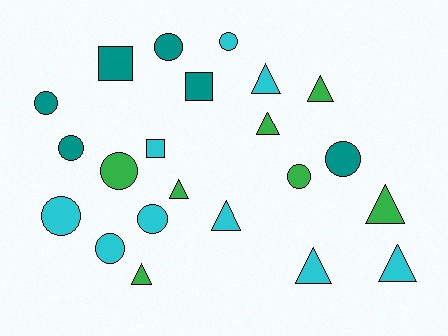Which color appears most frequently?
Cyan, with 9 objects.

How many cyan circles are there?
There are 4 cyan circles.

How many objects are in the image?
There are 22 objects.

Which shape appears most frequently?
Circle, with 10 objects.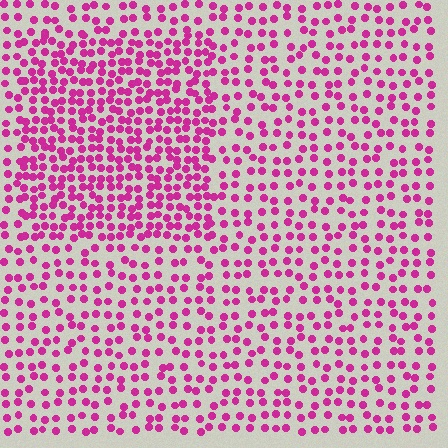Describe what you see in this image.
The image contains small magenta elements arranged at two different densities. A rectangle-shaped region is visible where the elements are more densely packed than the surrounding area.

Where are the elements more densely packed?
The elements are more densely packed inside the rectangle boundary.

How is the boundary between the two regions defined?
The boundary is defined by a change in element density (approximately 1.8x ratio). All elements are the same color, size, and shape.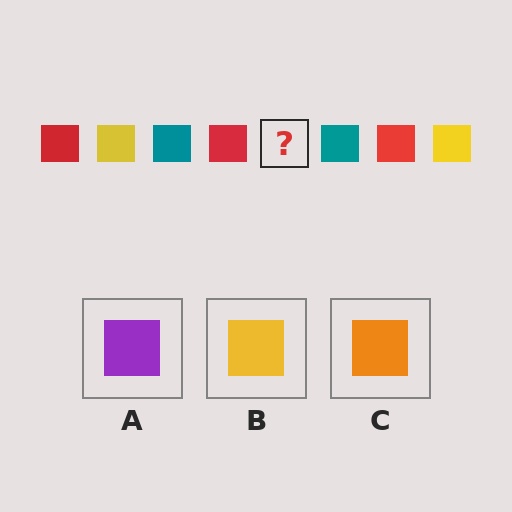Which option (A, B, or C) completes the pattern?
B.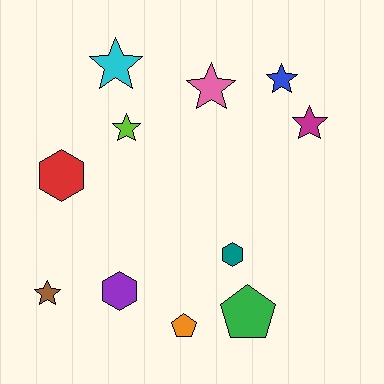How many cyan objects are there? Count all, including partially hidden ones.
There is 1 cyan object.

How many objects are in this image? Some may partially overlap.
There are 11 objects.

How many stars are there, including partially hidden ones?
There are 6 stars.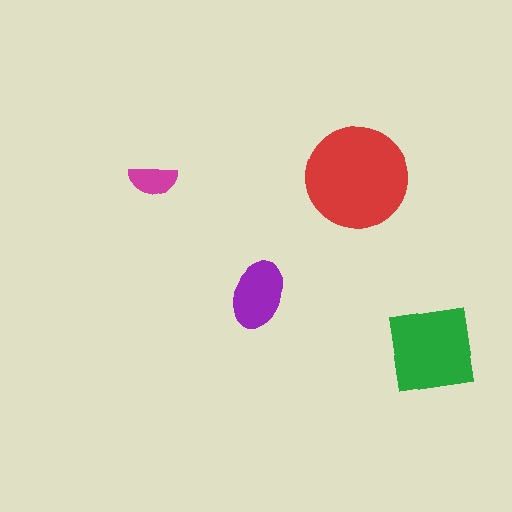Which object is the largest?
The red circle.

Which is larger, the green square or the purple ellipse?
The green square.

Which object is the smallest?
The magenta semicircle.